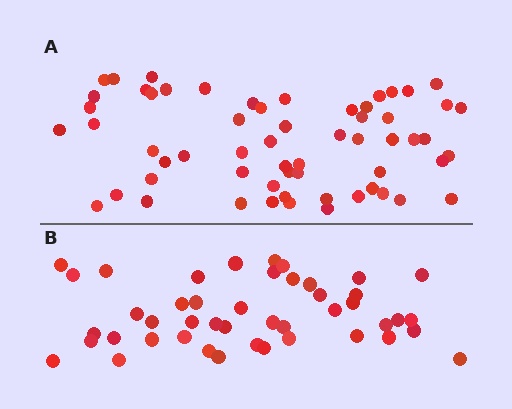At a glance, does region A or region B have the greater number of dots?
Region A (the top region) has more dots.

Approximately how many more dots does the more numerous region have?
Region A has approximately 15 more dots than region B.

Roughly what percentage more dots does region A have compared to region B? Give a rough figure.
About 35% more.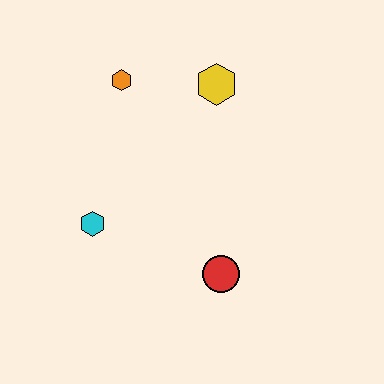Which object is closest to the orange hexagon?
The yellow hexagon is closest to the orange hexagon.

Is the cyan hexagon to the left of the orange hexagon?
Yes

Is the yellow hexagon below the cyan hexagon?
No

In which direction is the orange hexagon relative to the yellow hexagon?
The orange hexagon is to the left of the yellow hexagon.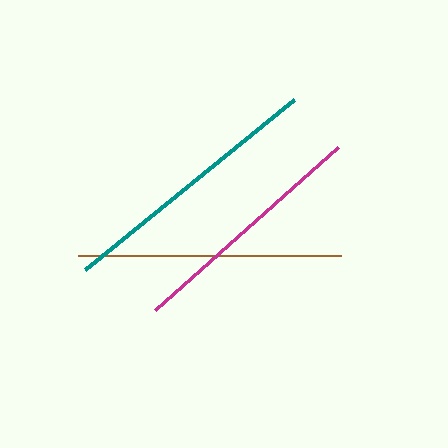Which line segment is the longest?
The teal line is the longest at approximately 270 pixels.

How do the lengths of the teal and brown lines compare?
The teal and brown lines are approximately the same length.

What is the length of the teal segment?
The teal segment is approximately 270 pixels long.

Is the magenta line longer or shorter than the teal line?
The teal line is longer than the magenta line.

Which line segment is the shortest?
The magenta line is the shortest at approximately 245 pixels.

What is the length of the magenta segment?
The magenta segment is approximately 245 pixels long.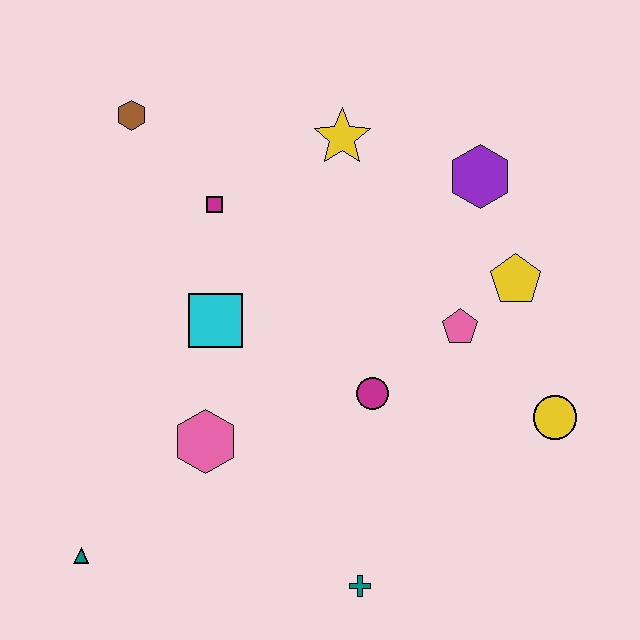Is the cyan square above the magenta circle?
Yes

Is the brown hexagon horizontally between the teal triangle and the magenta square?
Yes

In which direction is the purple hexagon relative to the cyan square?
The purple hexagon is to the right of the cyan square.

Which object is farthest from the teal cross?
The brown hexagon is farthest from the teal cross.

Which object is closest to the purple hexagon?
The yellow pentagon is closest to the purple hexagon.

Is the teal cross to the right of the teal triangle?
Yes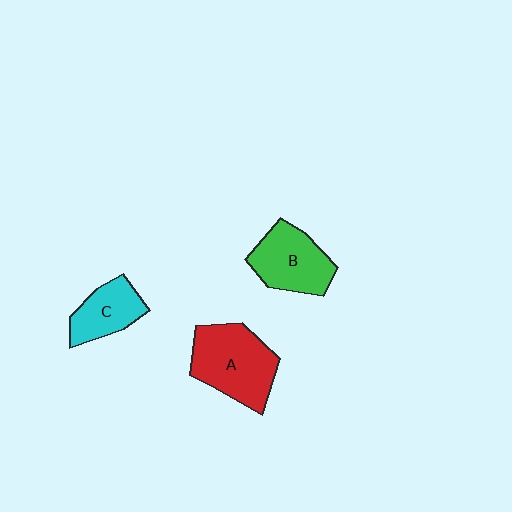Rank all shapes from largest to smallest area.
From largest to smallest: A (red), B (green), C (cyan).